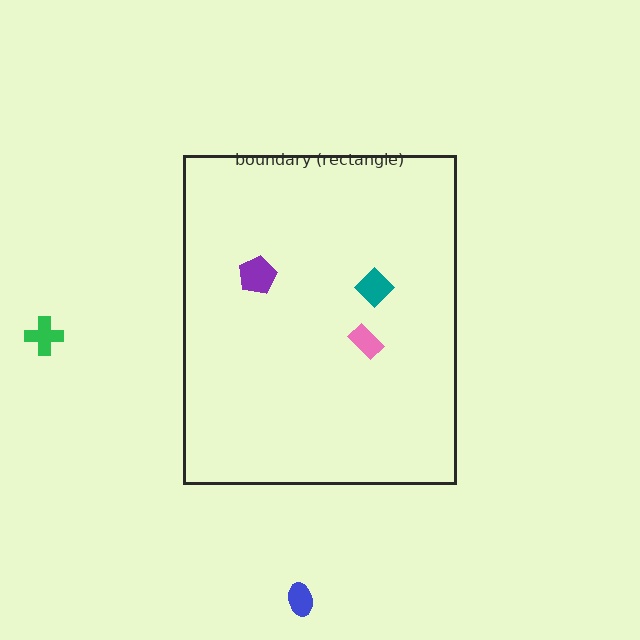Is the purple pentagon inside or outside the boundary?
Inside.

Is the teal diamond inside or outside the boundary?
Inside.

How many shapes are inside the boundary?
3 inside, 2 outside.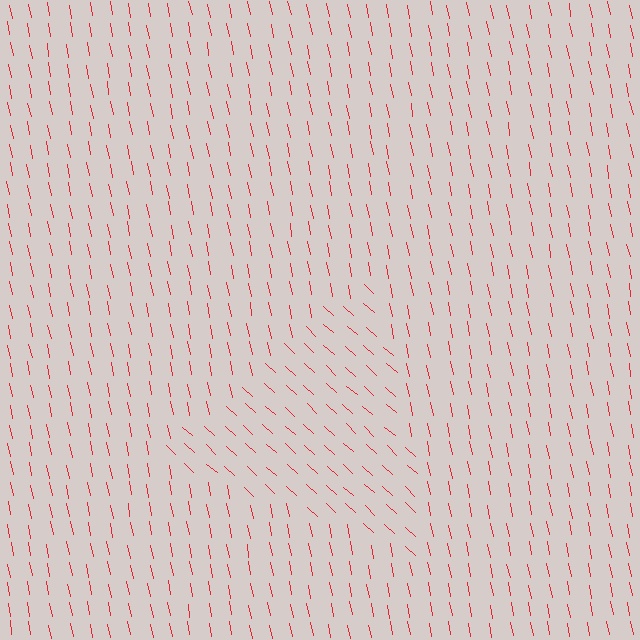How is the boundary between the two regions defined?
The boundary is defined purely by a change in line orientation (approximately 37 degrees difference). All lines are the same color and thickness.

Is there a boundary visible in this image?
Yes, there is a texture boundary formed by a change in line orientation.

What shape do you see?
I see a triangle.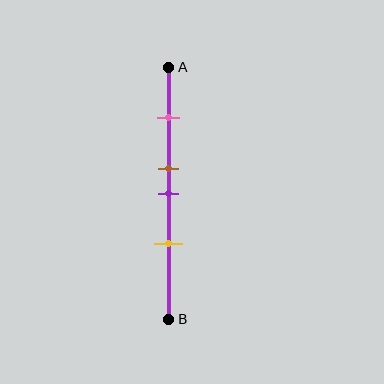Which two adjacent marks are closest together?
The brown and purple marks are the closest adjacent pair.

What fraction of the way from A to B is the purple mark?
The purple mark is approximately 50% (0.5) of the way from A to B.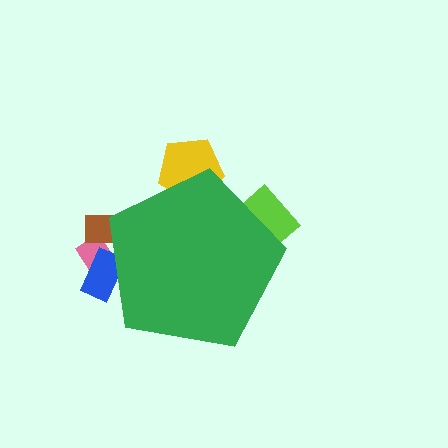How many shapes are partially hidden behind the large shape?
5 shapes are partially hidden.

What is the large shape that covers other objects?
A green pentagon.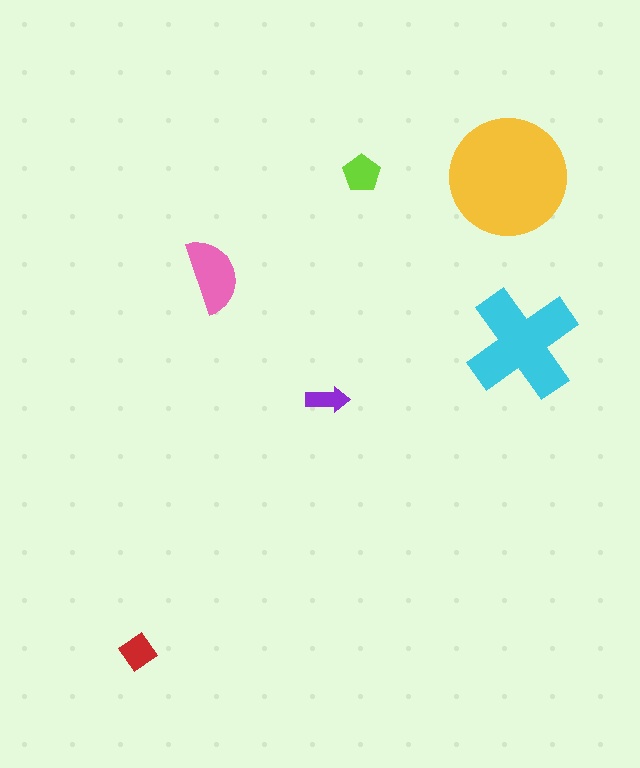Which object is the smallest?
The purple arrow.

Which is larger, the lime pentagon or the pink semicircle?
The pink semicircle.